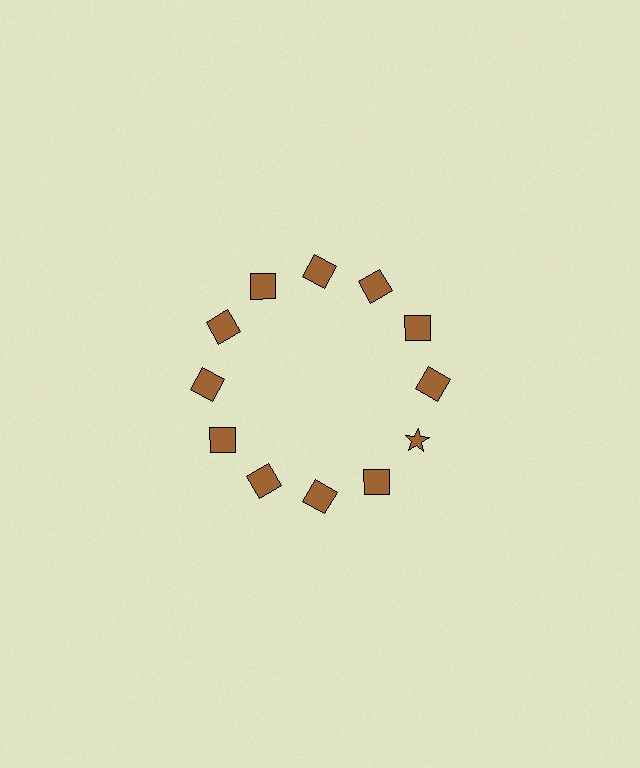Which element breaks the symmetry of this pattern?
The brown star at roughly the 4 o'clock position breaks the symmetry. All other shapes are brown squares.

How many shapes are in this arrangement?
There are 12 shapes arranged in a ring pattern.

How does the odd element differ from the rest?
It has a different shape: star instead of square.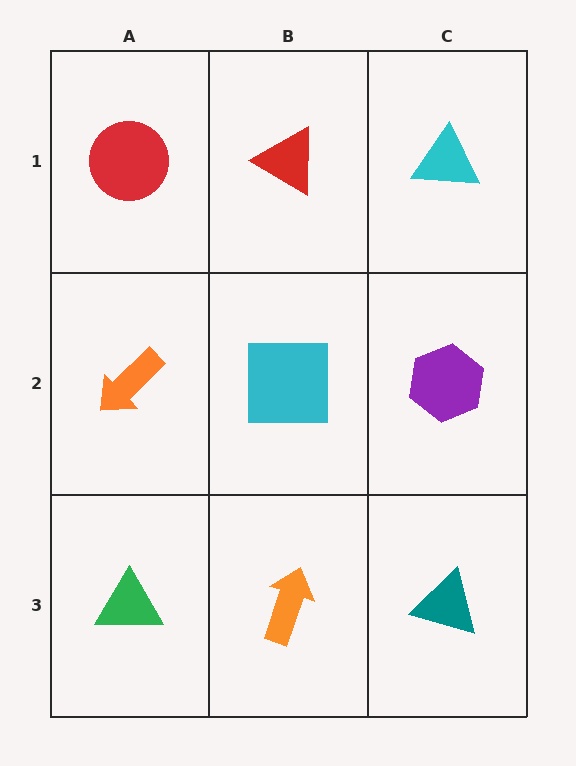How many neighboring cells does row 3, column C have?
2.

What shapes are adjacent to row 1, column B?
A cyan square (row 2, column B), a red circle (row 1, column A), a cyan triangle (row 1, column C).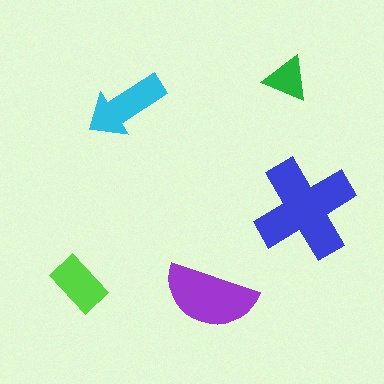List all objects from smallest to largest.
The green triangle, the lime rectangle, the cyan arrow, the purple semicircle, the blue cross.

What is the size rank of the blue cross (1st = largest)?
1st.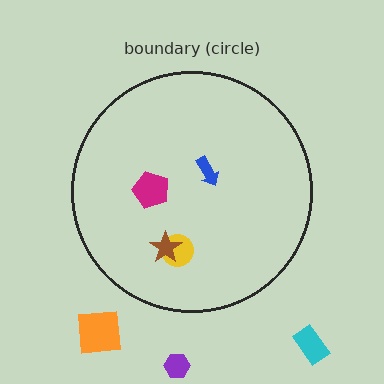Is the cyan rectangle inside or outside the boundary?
Outside.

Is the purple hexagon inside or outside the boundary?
Outside.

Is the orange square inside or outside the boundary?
Outside.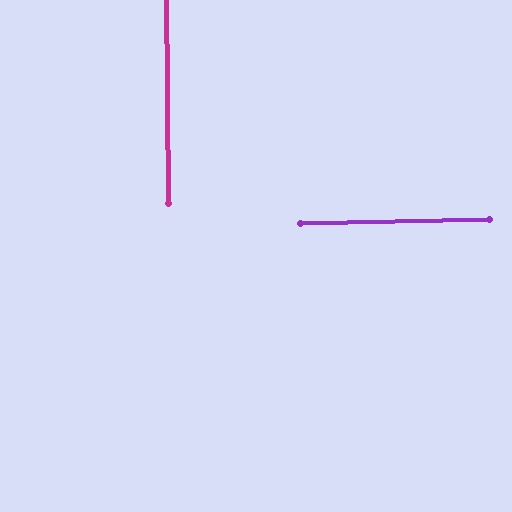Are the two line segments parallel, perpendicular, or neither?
Perpendicular — they meet at approximately 89°.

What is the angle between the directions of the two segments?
Approximately 89 degrees.